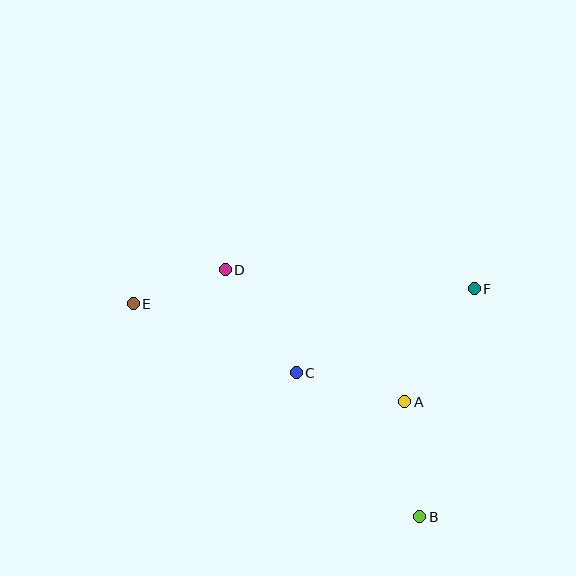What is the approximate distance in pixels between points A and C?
The distance between A and C is approximately 112 pixels.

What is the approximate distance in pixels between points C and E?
The distance between C and E is approximately 177 pixels.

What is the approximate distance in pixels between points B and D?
The distance between B and D is approximately 314 pixels.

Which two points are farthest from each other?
Points B and E are farthest from each other.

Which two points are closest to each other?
Points D and E are closest to each other.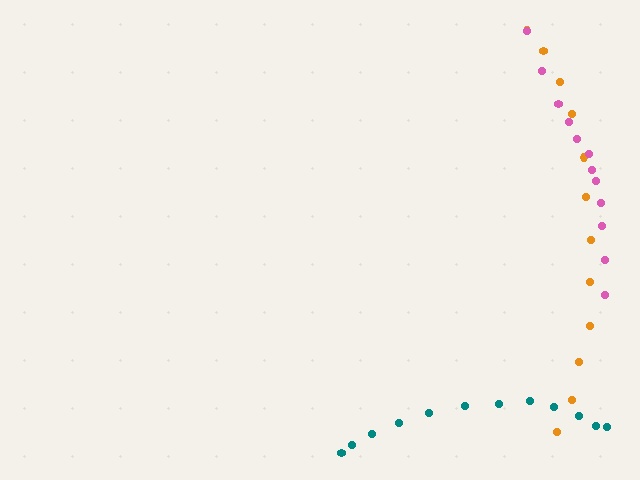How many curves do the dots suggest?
There are 3 distinct paths.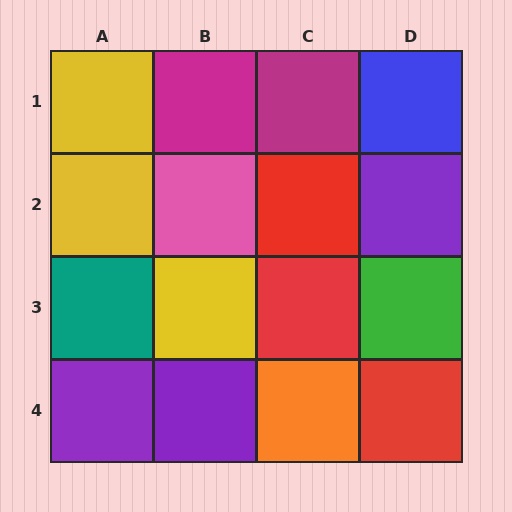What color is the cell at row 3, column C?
Red.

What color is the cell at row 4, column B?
Purple.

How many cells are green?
1 cell is green.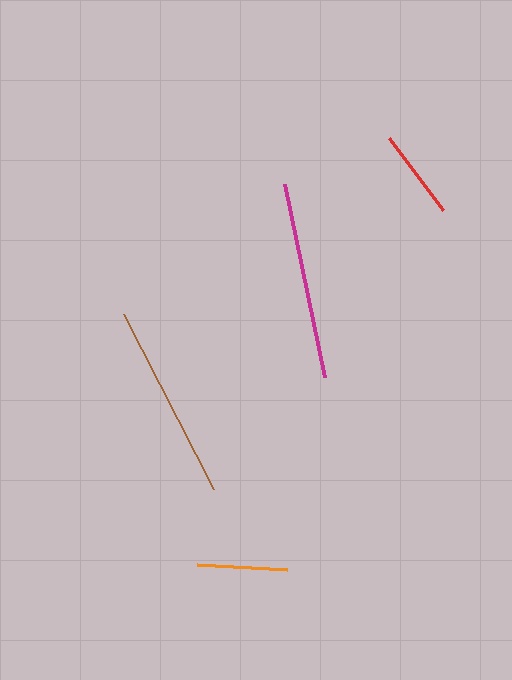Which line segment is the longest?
The magenta line is the longest at approximately 197 pixels.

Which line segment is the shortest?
The red line is the shortest at approximately 90 pixels.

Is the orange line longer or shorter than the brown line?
The brown line is longer than the orange line.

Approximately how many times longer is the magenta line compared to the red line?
The magenta line is approximately 2.2 times the length of the red line.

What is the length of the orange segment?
The orange segment is approximately 91 pixels long.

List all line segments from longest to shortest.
From longest to shortest: magenta, brown, orange, red.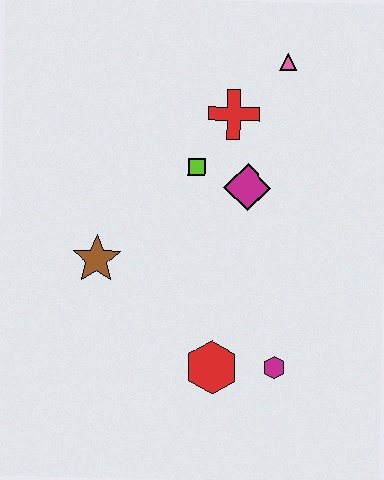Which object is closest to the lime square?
The magenta diamond is closest to the lime square.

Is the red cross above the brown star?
Yes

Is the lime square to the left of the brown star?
No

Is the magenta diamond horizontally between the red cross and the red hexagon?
No